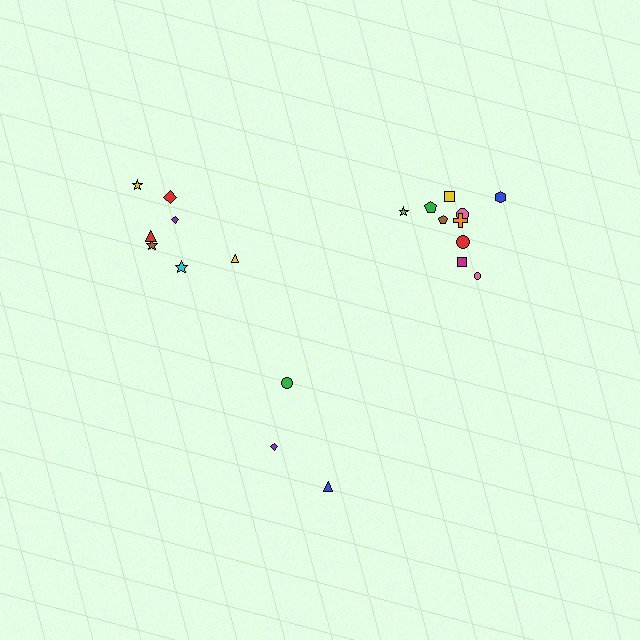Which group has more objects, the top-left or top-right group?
The top-right group.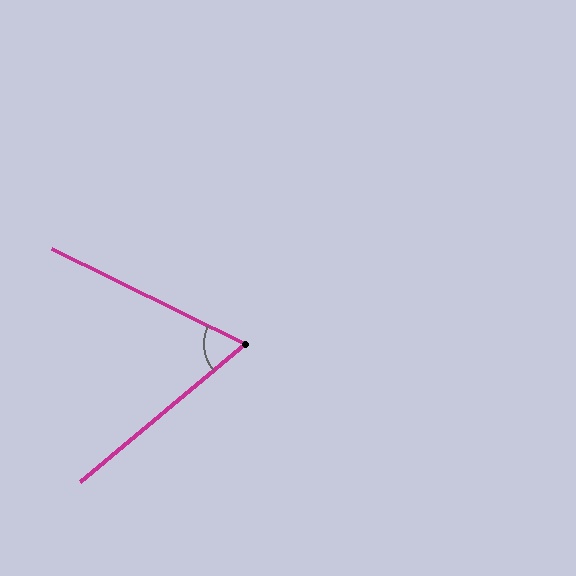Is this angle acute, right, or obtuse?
It is acute.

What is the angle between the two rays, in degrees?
Approximately 66 degrees.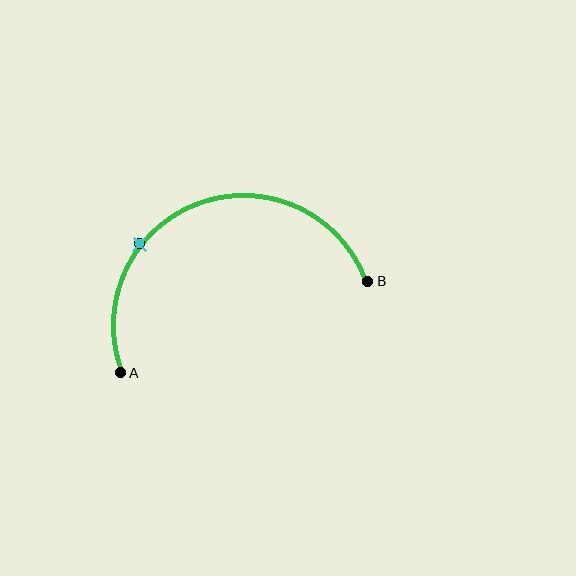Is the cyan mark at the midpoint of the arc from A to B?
No. The cyan mark lies on the arc but is closer to endpoint A. The arc midpoint would be at the point on the curve equidistant along the arc from both A and B.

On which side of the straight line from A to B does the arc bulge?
The arc bulges above the straight line connecting A and B.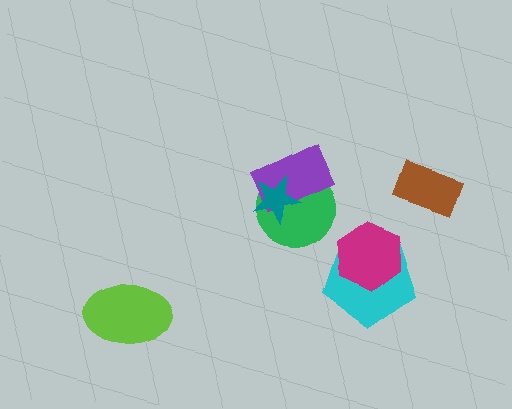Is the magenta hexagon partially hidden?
No, no other shape covers it.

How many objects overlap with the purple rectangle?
2 objects overlap with the purple rectangle.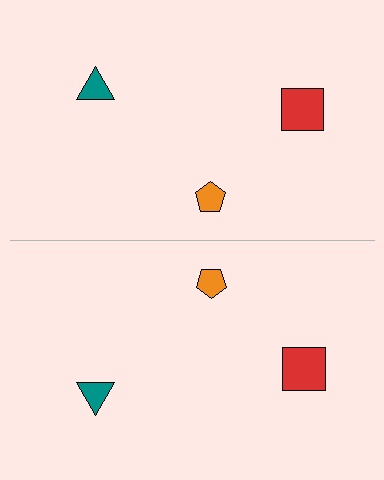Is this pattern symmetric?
Yes, this pattern has bilateral (reflection) symmetry.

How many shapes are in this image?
There are 6 shapes in this image.